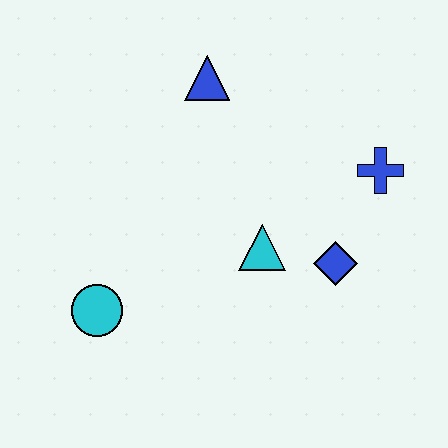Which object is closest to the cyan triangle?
The blue diamond is closest to the cyan triangle.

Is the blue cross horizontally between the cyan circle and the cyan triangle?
No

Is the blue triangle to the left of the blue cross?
Yes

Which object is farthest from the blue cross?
The cyan circle is farthest from the blue cross.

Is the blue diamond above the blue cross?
No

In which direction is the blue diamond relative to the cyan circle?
The blue diamond is to the right of the cyan circle.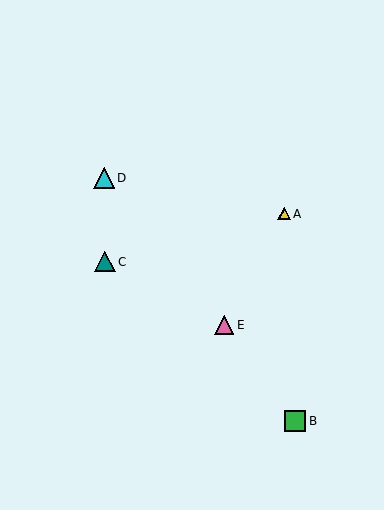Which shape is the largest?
The green square (labeled B) is the largest.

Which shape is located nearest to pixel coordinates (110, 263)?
The teal triangle (labeled C) at (105, 262) is nearest to that location.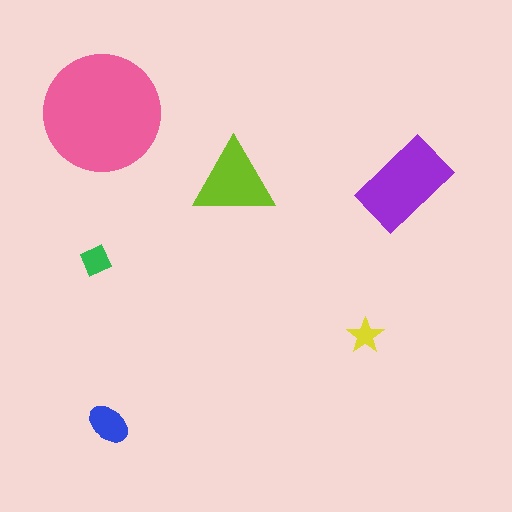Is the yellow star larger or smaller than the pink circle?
Smaller.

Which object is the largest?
The pink circle.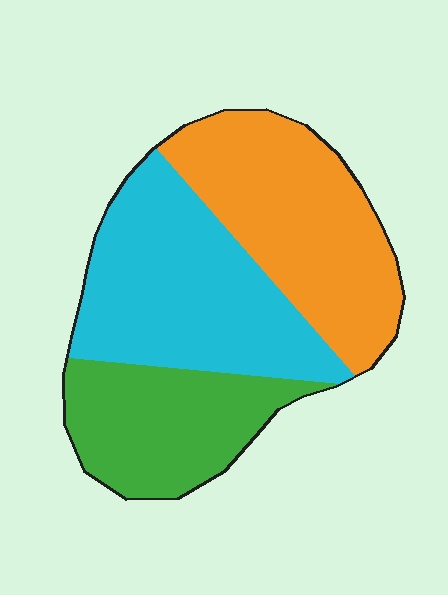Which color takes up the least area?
Green, at roughly 25%.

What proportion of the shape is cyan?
Cyan takes up between a third and a half of the shape.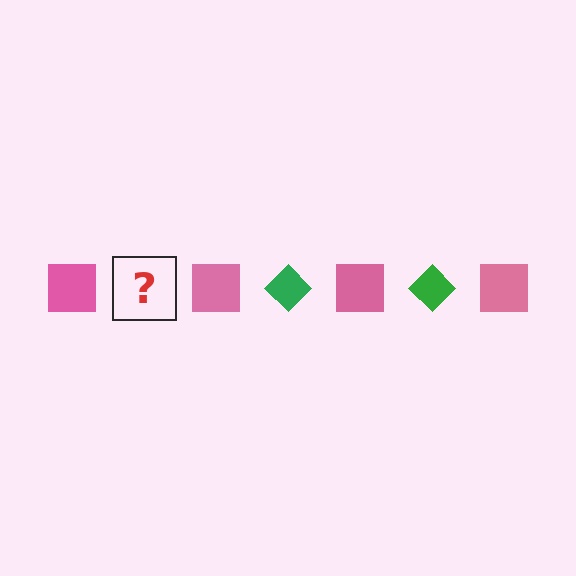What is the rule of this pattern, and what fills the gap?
The rule is that the pattern alternates between pink square and green diamond. The gap should be filled with a green diamond.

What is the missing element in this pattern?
The missing element is a green diamond.